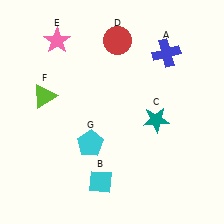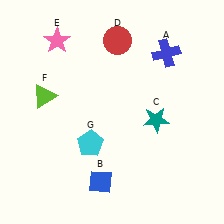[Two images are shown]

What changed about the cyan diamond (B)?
In Image 1, B is cyan. In Image 2, it changed to blue.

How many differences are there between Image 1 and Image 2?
There is 1 difference between the two images.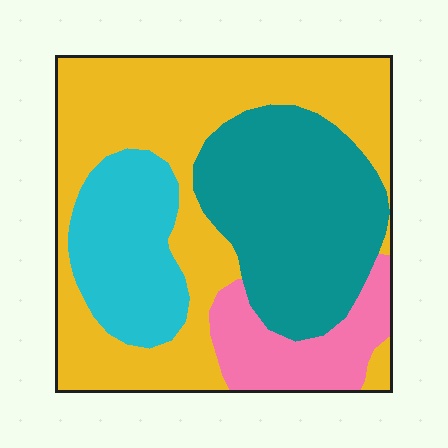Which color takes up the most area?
Yellow, at roughly 45%.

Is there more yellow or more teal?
Yellow.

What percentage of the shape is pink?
Pink covers around 10% of the shape.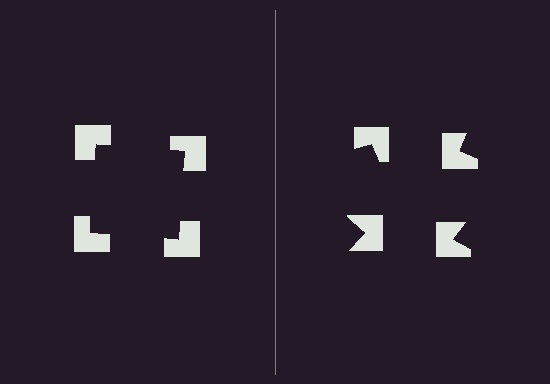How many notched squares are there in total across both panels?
8 — 4 on each side.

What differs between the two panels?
The notched squares are positioned identically on both sides; only the wedge orientations differ. On the left they align to a square; on the right they are misaligned.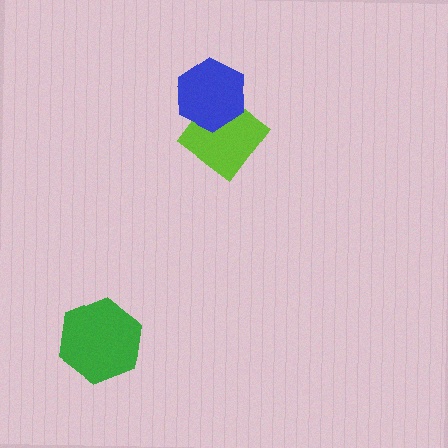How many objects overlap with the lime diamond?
1 object overlaps with the lime diamond.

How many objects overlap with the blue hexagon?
1 object overlaps with the blue hexagon.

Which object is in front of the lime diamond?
The blue hexagon is in front of the lime diamond.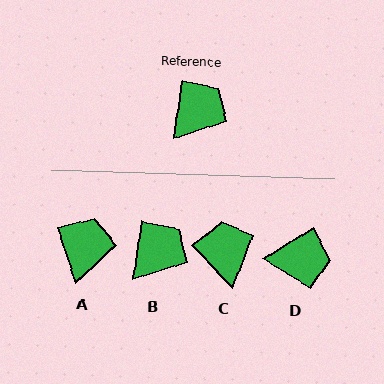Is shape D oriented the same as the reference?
No, it is off by about 50 degrees.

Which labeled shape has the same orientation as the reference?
B.